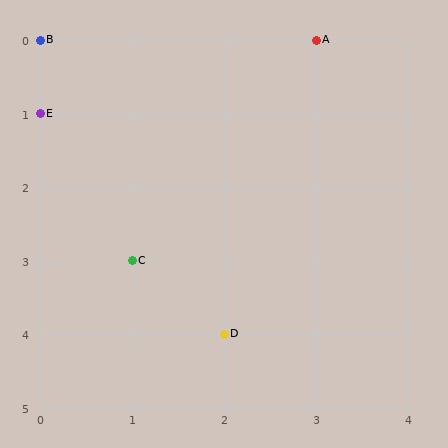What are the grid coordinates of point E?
Point E is at grid coordinates (0, 1).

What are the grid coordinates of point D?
Point D is at grid coordinates (2, 4).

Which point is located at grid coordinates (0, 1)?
Point E is at (0, 1).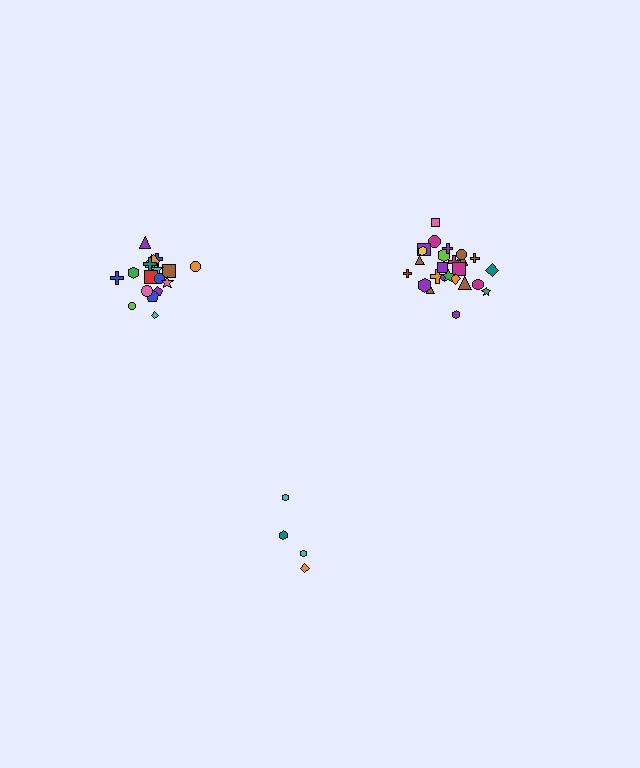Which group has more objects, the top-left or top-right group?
The top-right group.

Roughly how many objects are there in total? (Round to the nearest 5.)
Roughly 45 objects in total.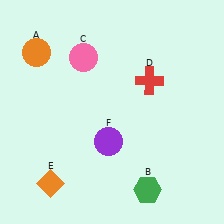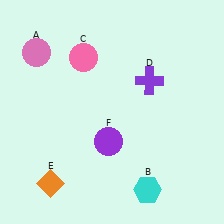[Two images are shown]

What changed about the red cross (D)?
In Image 1, D is red. In Image 2, it changed to purple.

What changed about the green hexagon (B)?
In Image 1, B is green. In Image 2, it changed to cyan.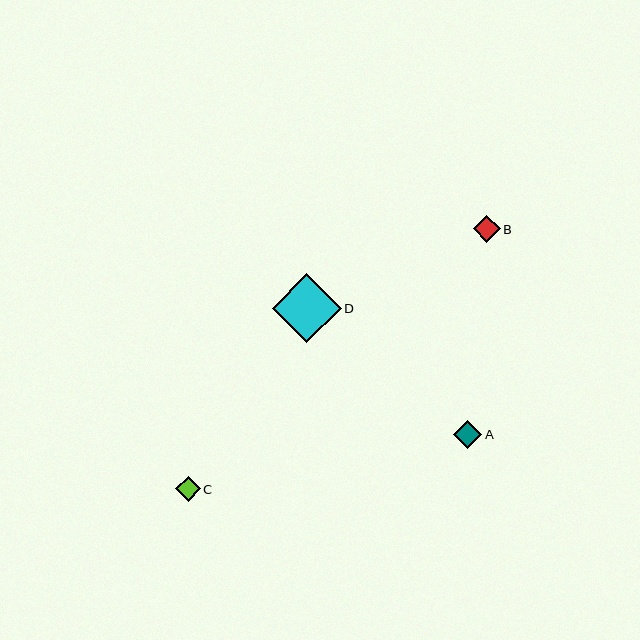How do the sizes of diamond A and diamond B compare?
Diamond A and diamond B are approximately the same size.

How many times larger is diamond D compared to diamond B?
Diamond D is approximately 2.5 times the size of diamond B.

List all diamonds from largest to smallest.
From largest to smallest: D, A, B, C.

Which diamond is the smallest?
Diamond C is the smallest with a size of approximately 25 pixels.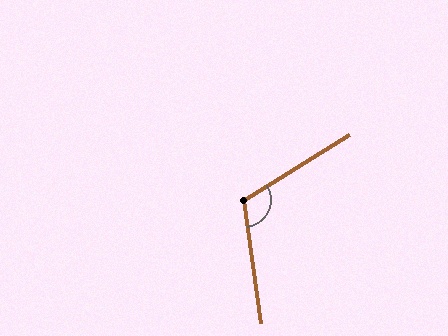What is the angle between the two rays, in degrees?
Approximately 114 degrees.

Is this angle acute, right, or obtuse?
It is obtuse.